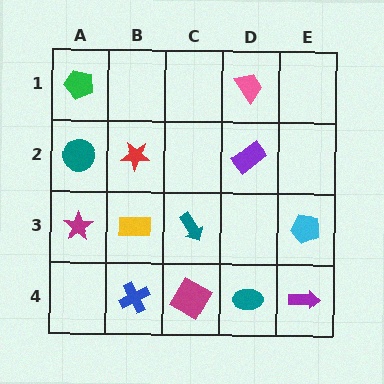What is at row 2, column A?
A teal circle.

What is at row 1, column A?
A green pentagon.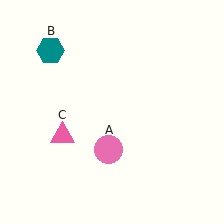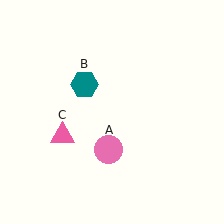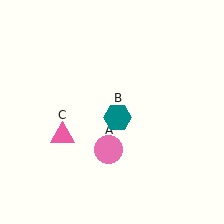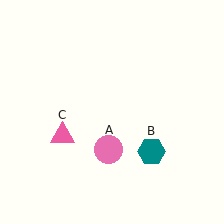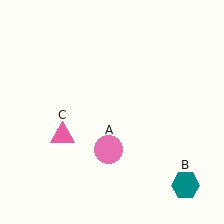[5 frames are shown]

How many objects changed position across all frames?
1 object changed position: teal hexagon (object B).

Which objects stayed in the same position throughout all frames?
Pink circle (object A) and pink triangle (object C) remained stationary.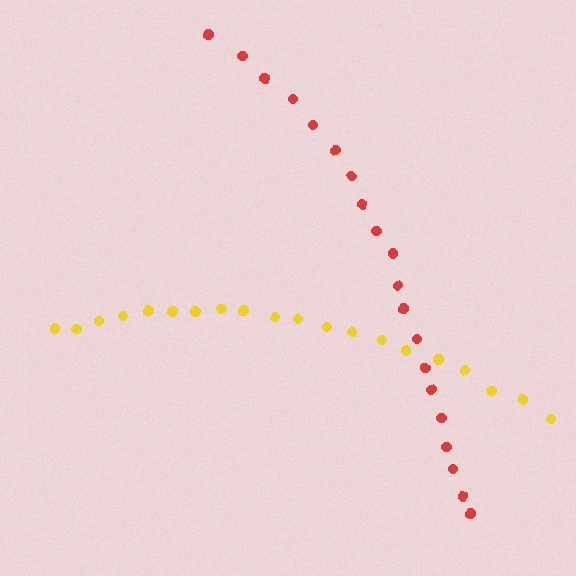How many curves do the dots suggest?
There are 2 distinct paths.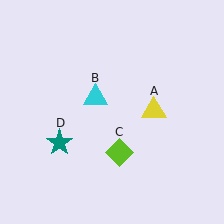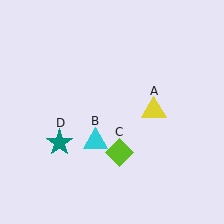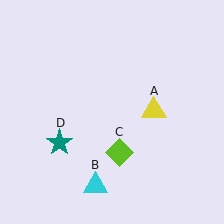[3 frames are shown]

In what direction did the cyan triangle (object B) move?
The cyan triangle (object B) moved down.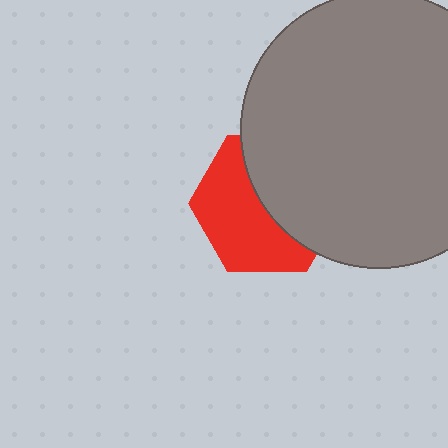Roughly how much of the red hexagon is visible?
About half of it is visible (roughly 52%).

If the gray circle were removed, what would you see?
You would see the complete red hexagon.